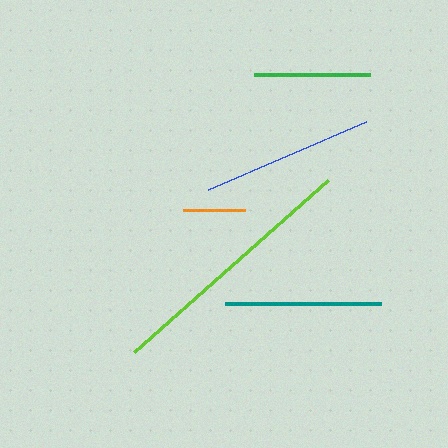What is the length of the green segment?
The green segment is approximately 116 pixels long.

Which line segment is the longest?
The lime line is the longest at approximately 260 pixels.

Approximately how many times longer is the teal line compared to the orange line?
The teal line is approximately 2.5 times the length of the orange line.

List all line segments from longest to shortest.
From longest to shortest: lime, blue, teal, green, orange.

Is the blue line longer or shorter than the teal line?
The blue line is longer than the teal line.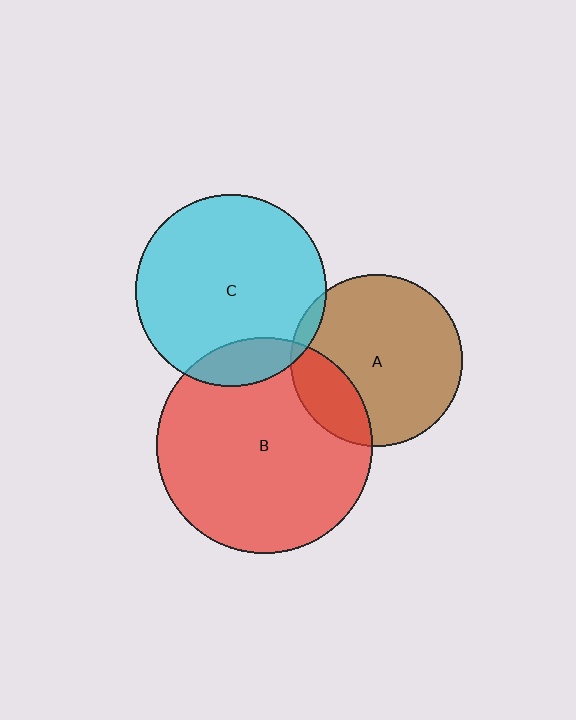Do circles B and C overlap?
Yes.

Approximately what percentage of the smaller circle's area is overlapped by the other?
Approximately 15%.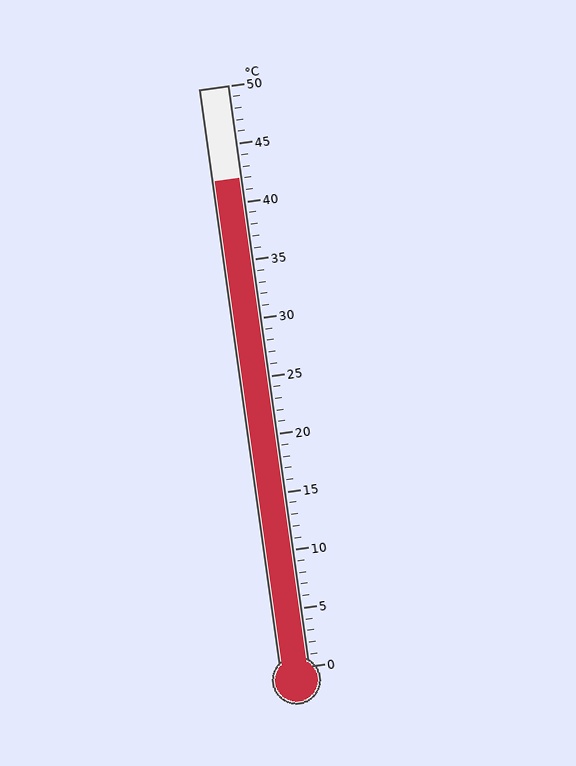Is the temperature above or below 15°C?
The temperature is above 15°C.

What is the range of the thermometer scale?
The thermometer scale ranges from 0°C to 50°C.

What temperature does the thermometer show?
The thermometer shows approximately 42°C.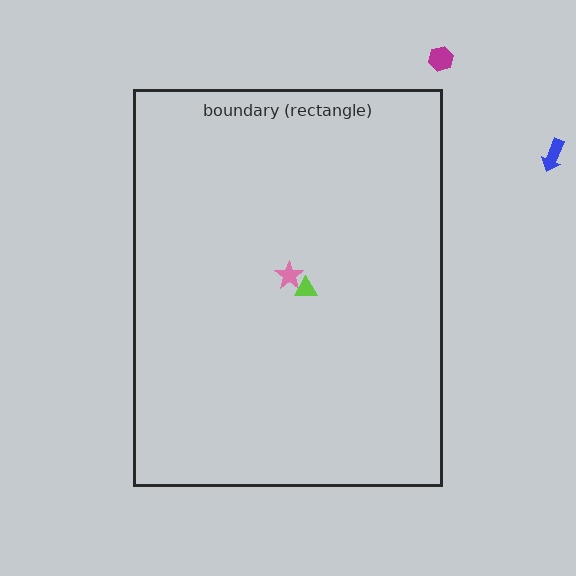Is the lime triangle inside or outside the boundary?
Inside.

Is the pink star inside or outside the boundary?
Inside.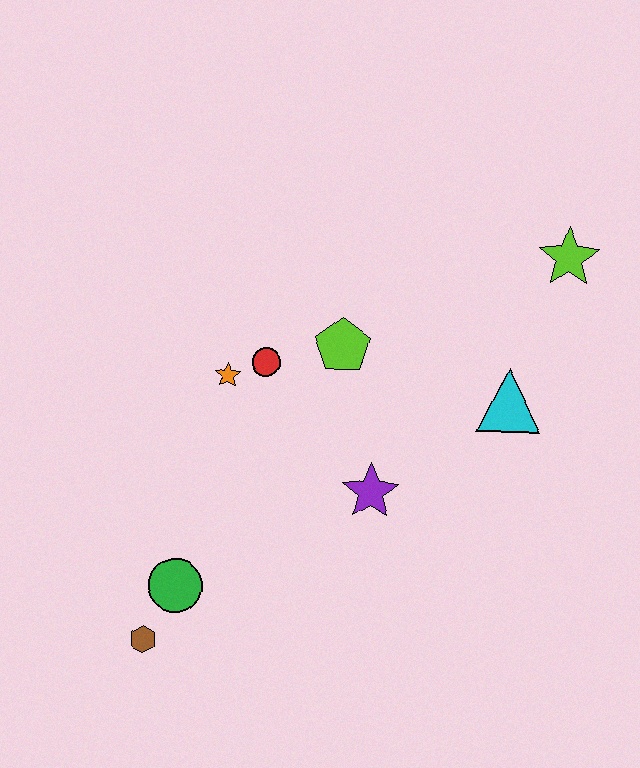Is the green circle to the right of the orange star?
No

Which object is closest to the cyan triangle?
The lime star is closest to the cyan triangle.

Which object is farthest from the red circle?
The lime star is farthest from the red circle.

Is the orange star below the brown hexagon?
No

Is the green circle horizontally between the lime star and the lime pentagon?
No